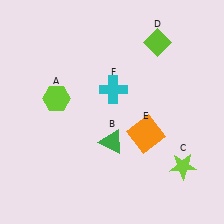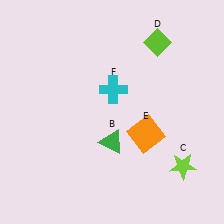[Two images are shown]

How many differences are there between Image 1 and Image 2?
There is 1 difference between the two images.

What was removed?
The lime hexagon (A) was removed in Image 2.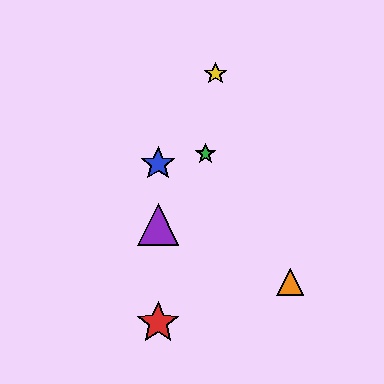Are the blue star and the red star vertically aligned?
Yes, both are at x≈158.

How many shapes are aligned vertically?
3 shapes (the red star, the blue star, the purple triangle) are aligned vertically.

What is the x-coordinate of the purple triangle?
The purple triangle is at x≈158.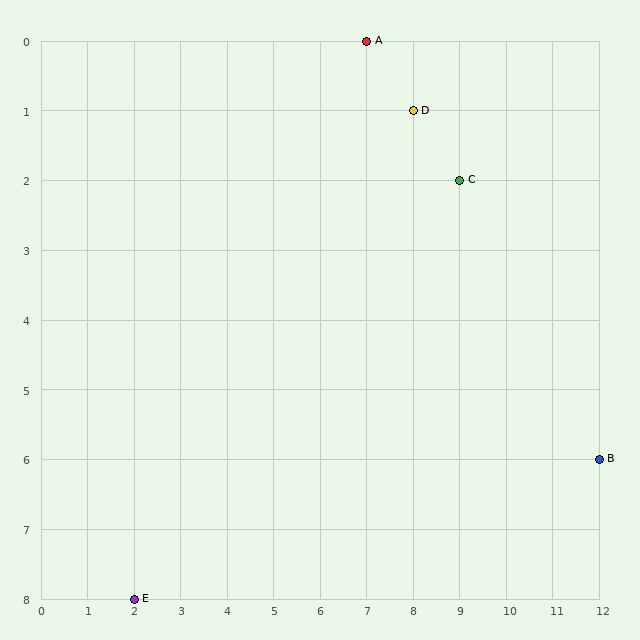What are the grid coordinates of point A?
Point A is at grid coordinates (7, 0).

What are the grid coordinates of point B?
Point B is at grid coordinates (12, 6).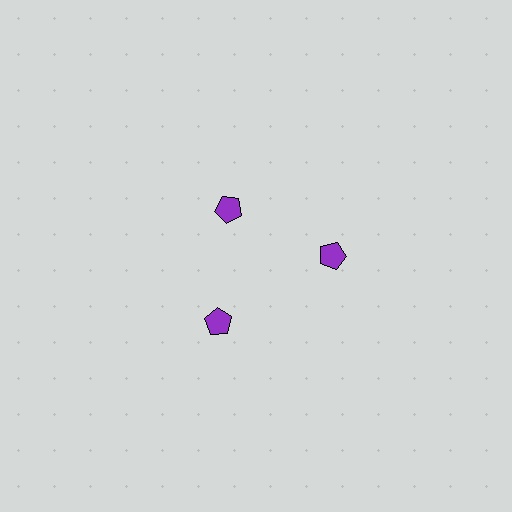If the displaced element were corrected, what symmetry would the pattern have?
It would have 3-fold rotational symmetry — the pattern would map onto itself every 120 degrees.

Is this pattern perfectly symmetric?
No. The 3 purple pentagons are arranged in a ring, but one element near the 11 o'clock position is pulled inward toward the center, breaking the 3-fold rotational symmetry.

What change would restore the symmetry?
The symmetry would be restored by moving it outward, back onto the ring so that all 3 pentagons sit at equal angles and equal distance from the center.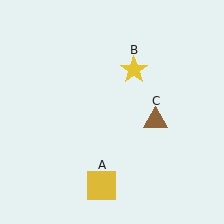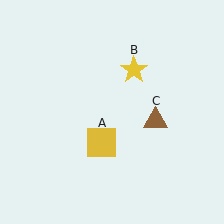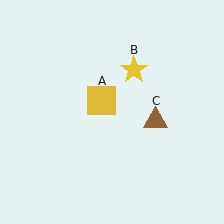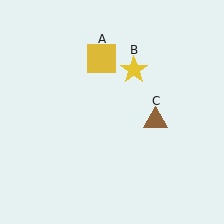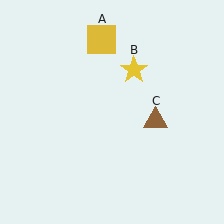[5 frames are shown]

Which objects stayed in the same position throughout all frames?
Yellow star (object B) and brown triangle (object C) remained stationary.